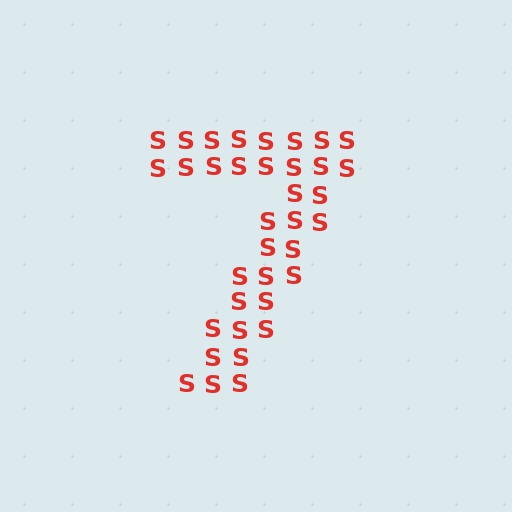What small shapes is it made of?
It is made of small letter S's.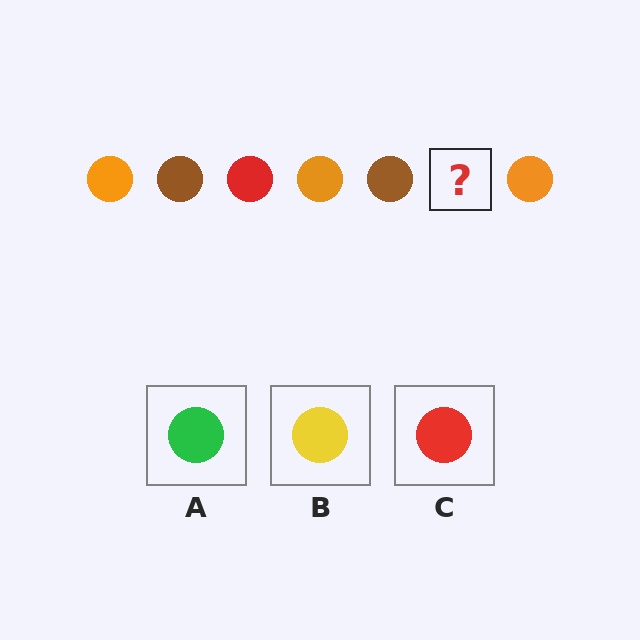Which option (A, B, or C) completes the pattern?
C.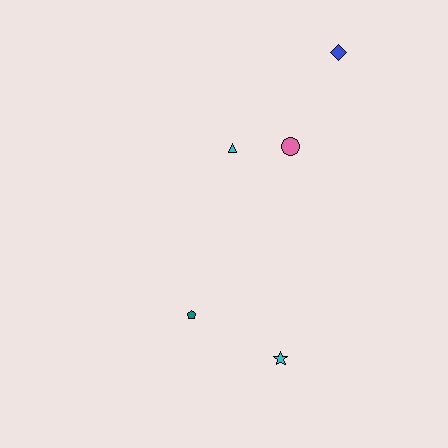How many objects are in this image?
There are 5 objects.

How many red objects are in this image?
There are no red objects.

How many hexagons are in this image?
There are no hexagons.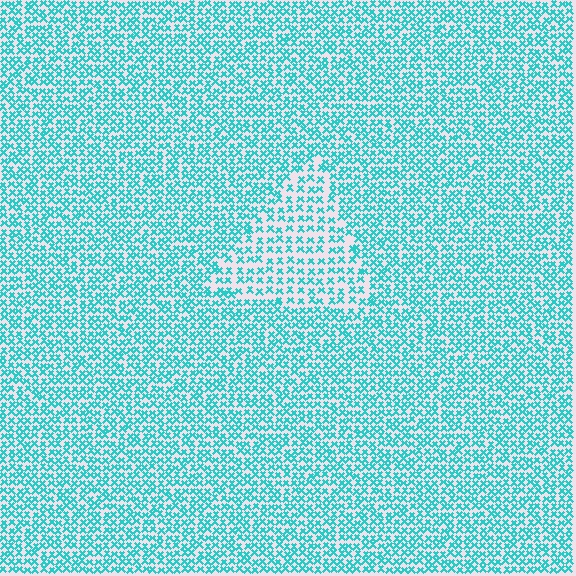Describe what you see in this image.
The image contains small cyan elements arranged at two different densities. A triangle-shaped region is visible where the elements are less densely packed than the surrounding area.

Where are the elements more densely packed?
The elements are more densely packed outside the triangle boundary.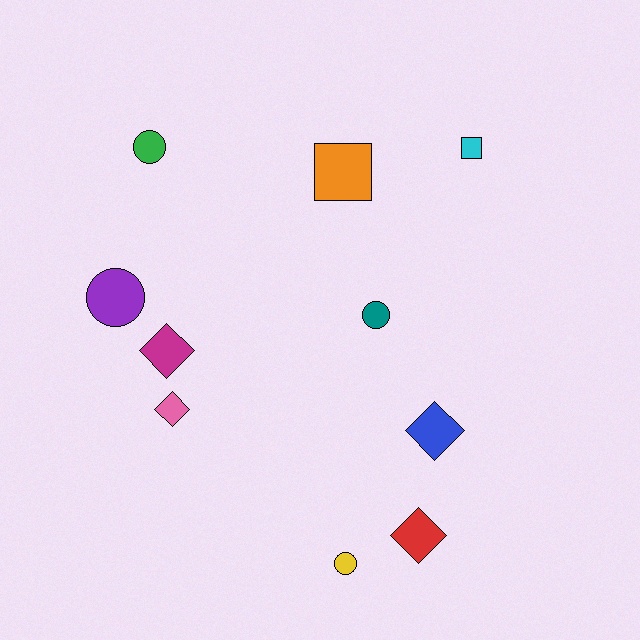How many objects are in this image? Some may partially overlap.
There are 10 objects.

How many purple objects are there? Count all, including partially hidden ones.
There is 1 purple object.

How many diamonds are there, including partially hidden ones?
There are 4 diamonds.